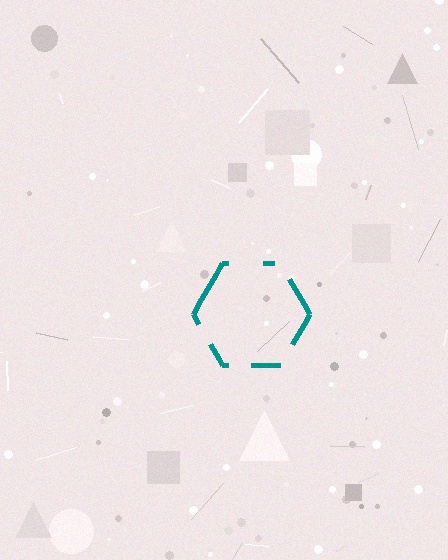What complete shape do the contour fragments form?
The contour fragments form a hexagon.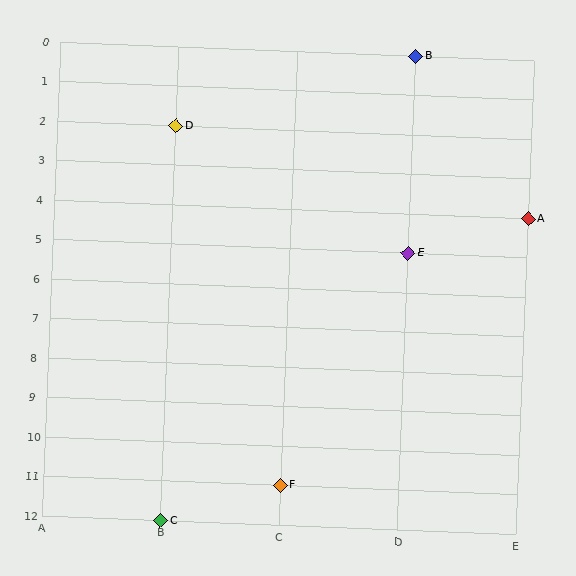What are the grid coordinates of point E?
Point E is at grid coordinates (D, 5).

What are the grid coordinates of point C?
Point C is at grid coordinates (B, 12).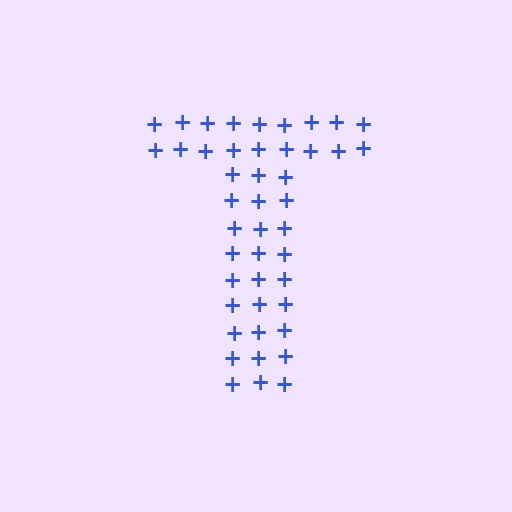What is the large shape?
The large shape is the letter T.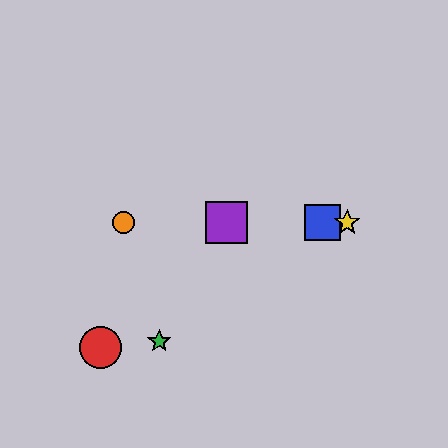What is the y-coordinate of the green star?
The green star is at y≈341.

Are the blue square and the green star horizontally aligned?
No, the blue square is at y≈223 and the green star is at y≈341.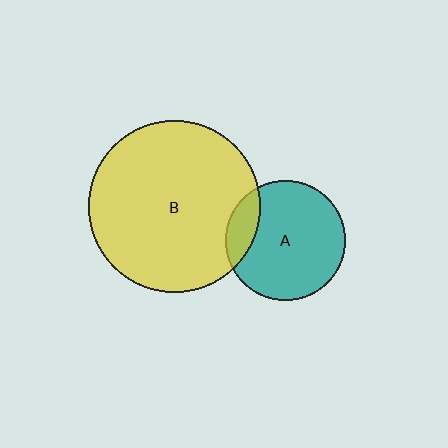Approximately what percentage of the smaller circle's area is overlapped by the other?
Approximately 15%.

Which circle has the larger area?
Circle B (yellow).